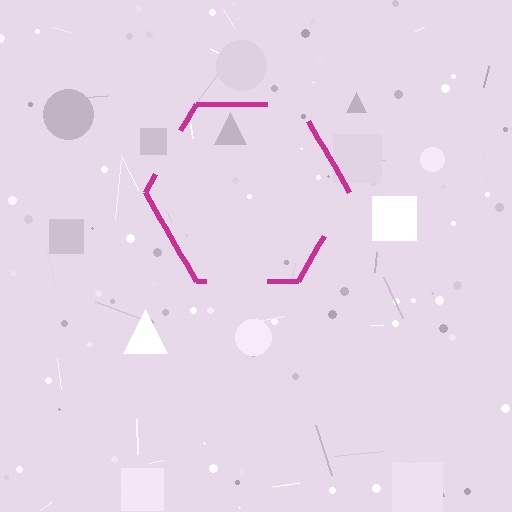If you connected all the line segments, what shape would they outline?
They would outline a hexagon.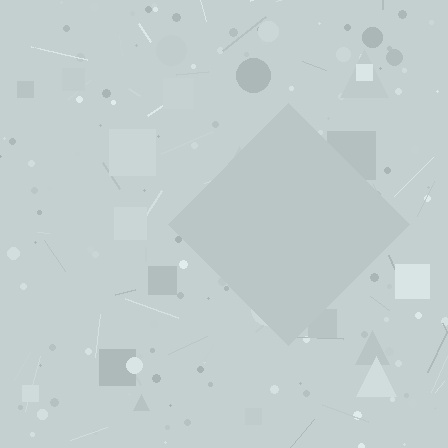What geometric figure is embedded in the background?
A diamond is embedded in the background.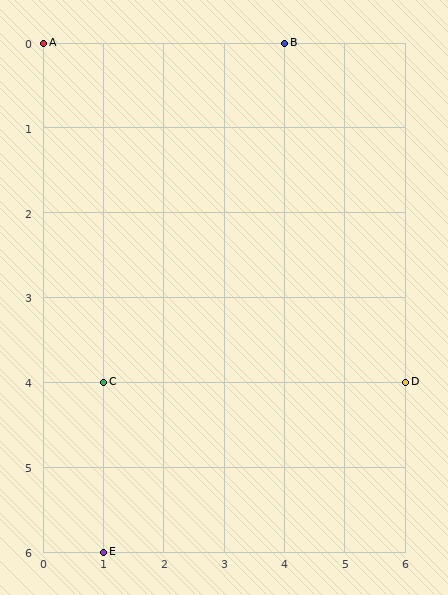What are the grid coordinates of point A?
Point A is at grid coordinates (0, 0).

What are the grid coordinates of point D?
Point D is at grid coordinates (6, 4).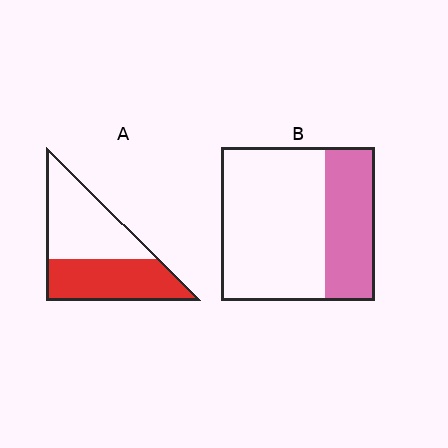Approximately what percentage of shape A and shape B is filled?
A is approximately 45% and B is approximately 30%.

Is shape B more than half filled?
No.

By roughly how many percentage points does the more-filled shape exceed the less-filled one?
By roughly 15 percentage points (A over B).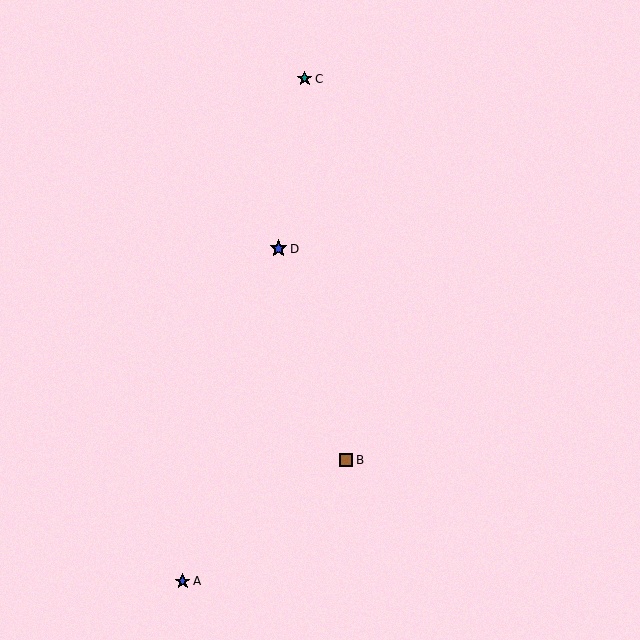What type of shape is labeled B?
Shape B is a brown square.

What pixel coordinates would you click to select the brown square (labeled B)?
Click at (346, 460) to select the brown square B.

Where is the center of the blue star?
The center of the blue star is at (183, 581).